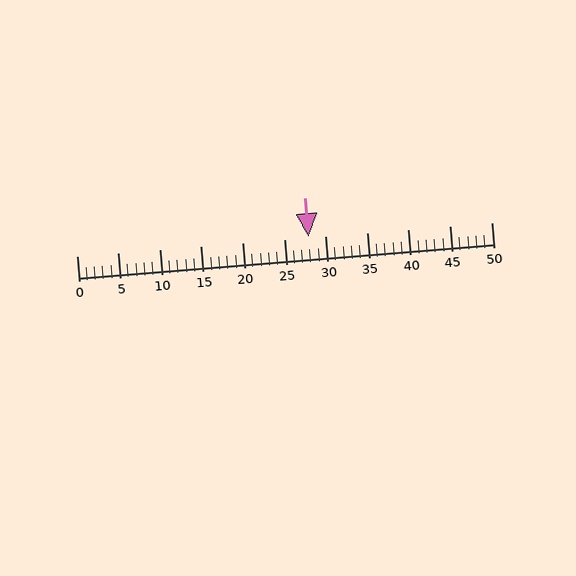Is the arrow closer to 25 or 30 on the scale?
The arrow is closer to 30.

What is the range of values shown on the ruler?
The ruler shows values from 0 to 50.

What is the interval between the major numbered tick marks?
The major tick marks are spaced 5 units apart.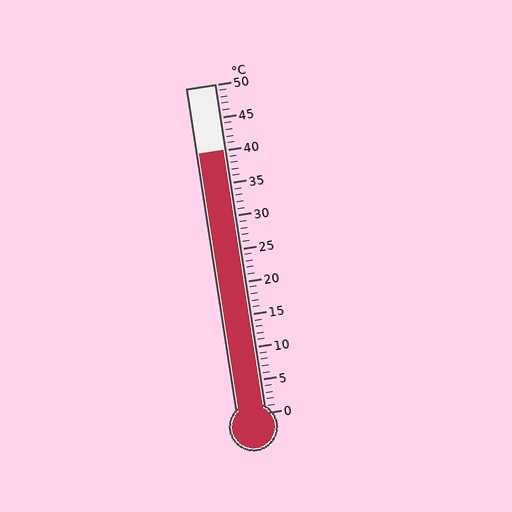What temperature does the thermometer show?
The thermometer shows approximately 40°C.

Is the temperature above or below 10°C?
The temperature is above 10°C.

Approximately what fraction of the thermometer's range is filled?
The thermometer is filled to approximately 80% of its range.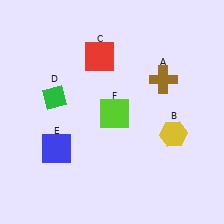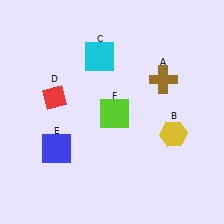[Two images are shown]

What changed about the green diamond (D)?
In Image 1, D is green. In Image 2, it changed to red.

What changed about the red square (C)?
In Image 1, C is red. In Image 2, it changed to cyan.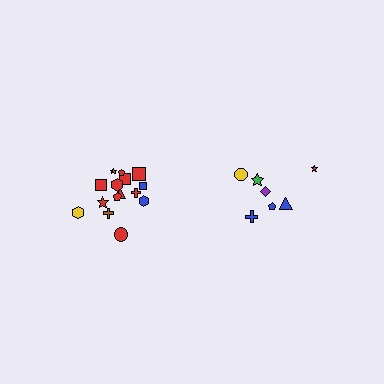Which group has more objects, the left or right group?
The left group.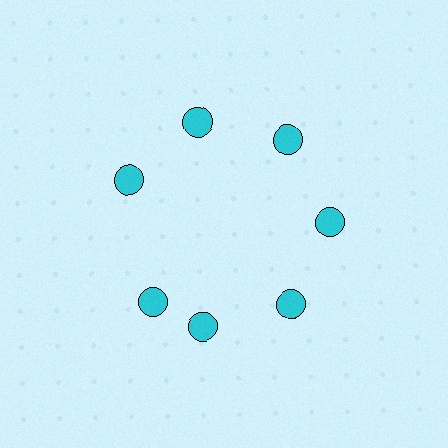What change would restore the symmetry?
The symmetry would be restored by rotating it back into even spacing with its neighbors so that all 7 circles sit at equal angles and equal distance from the center.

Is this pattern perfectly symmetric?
No. The 7 cyan circles are arranged in a ring, but one element near the 8 o'clock position is rotated out of alignment along the ring, breaking the 7-fold rotational symmetry.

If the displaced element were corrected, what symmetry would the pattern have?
It would have 7-fold rotational symmetry — the pattern would map onto itself every 51 degrees.